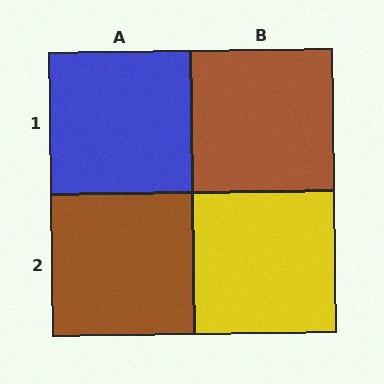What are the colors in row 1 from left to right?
Blue, brown.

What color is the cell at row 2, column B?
Yellow.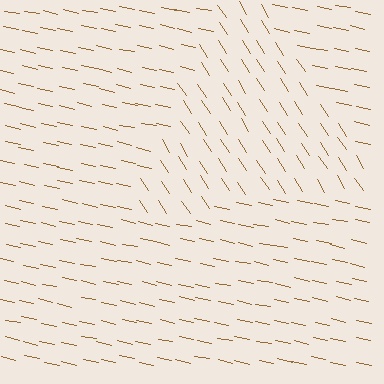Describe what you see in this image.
The image is filled with small brown line segments. A triangle region in the image has lines oriented differently from the surrounding lines, creating a visible texture boundary.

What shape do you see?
I see a triangle.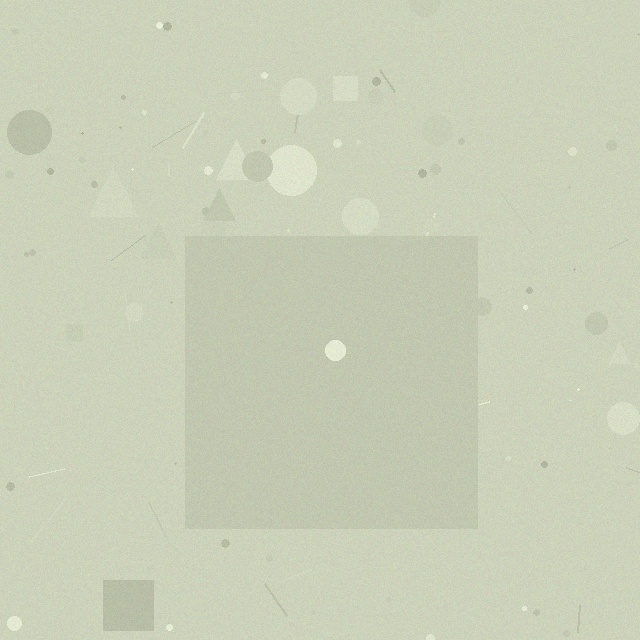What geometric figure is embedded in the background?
A square is embedded in the background.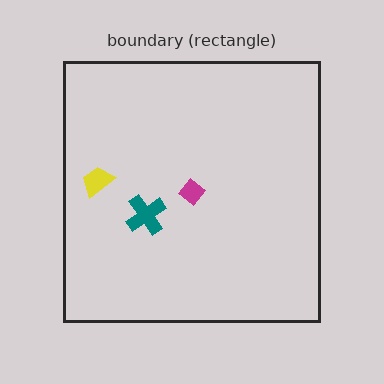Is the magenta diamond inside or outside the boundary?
Inside.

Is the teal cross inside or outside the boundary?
Inside.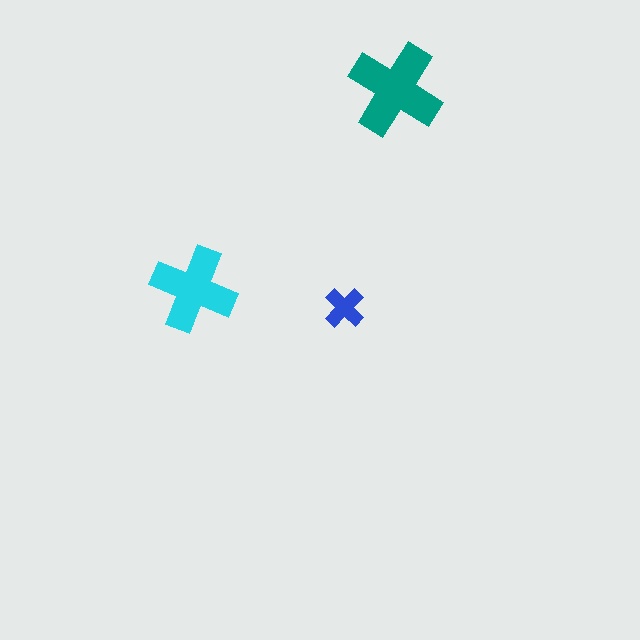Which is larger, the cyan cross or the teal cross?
The teal one.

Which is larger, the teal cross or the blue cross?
The teal one.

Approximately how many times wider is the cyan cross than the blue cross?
About 2 times wider.